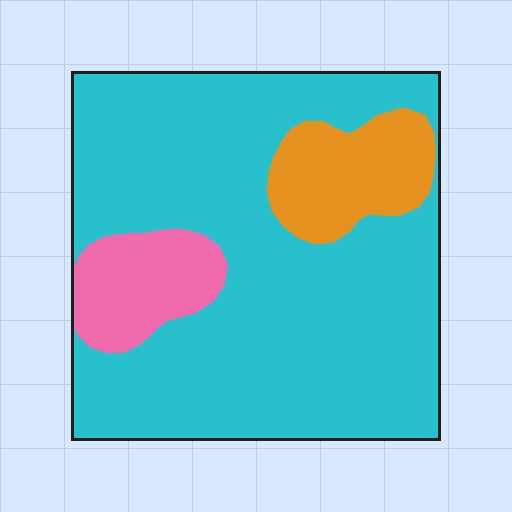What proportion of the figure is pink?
Pink takes up about one tenth (1/10) of the figure.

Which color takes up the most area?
Cyan, at roughly 75%.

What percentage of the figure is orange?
Orange takes up less than a quarter of the figure.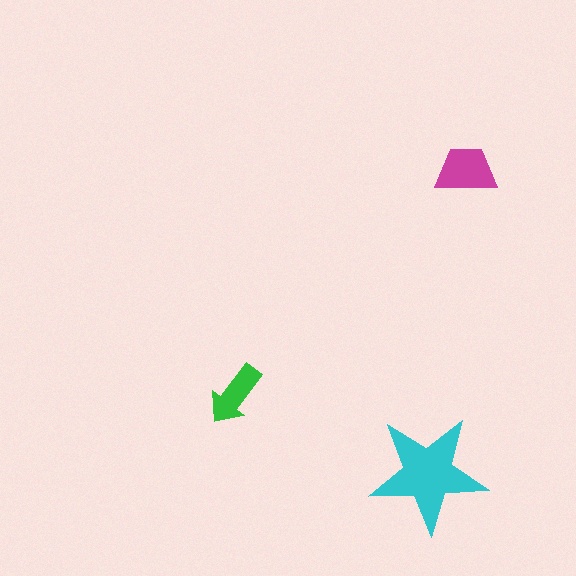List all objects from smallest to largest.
The green arrow, the magenta trapezoid, the cyan star.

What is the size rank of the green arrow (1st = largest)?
3rd.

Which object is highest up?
The magenta trapezoid is topmost.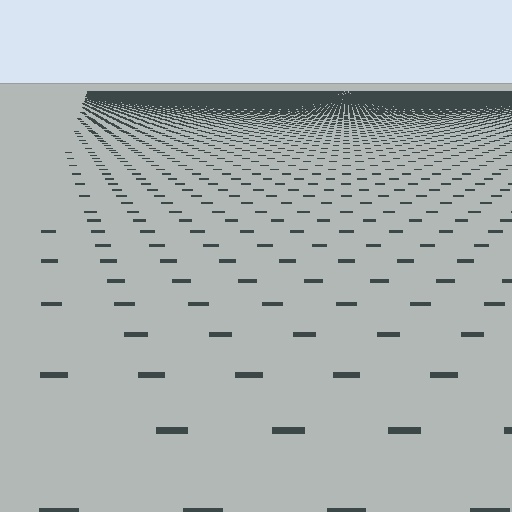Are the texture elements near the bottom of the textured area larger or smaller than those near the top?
Larger. Near the bottom, elements are closer to the viewer and appear at a bigger on-screen size.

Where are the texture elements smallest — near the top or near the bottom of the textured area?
Near the top.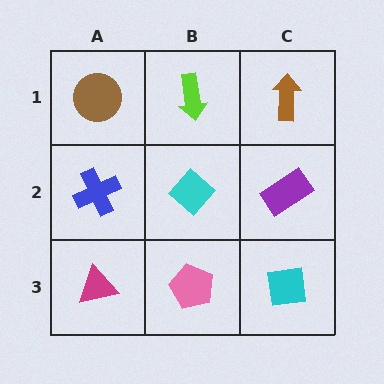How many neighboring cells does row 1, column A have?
2.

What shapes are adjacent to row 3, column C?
A purple rectangle (row 2, column C), a pink pentagon (row 3, column B).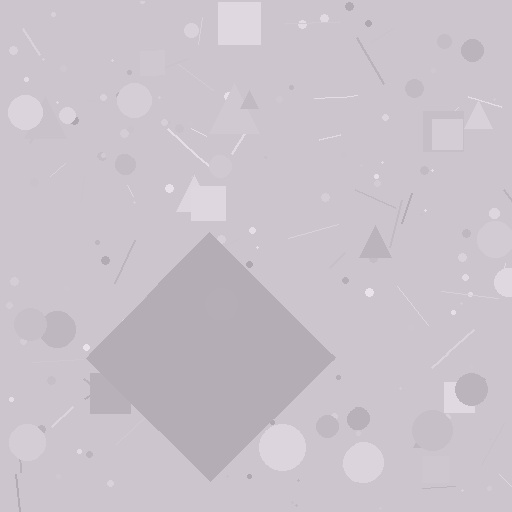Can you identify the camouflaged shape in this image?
The camouflaged shape is a diamond.